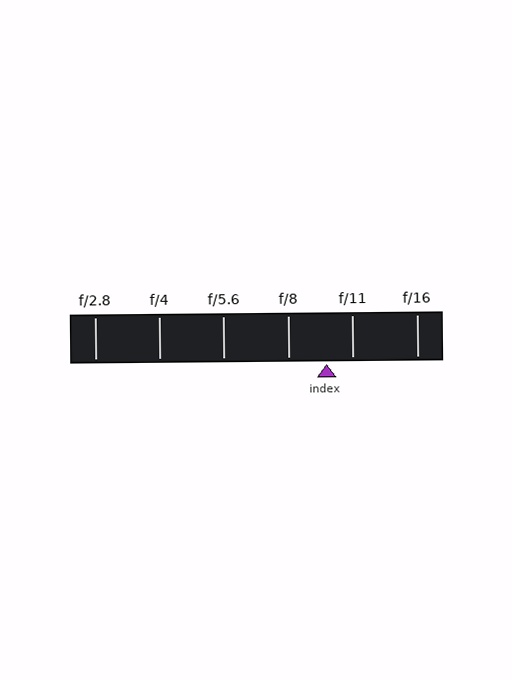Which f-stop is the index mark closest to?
The index mark is closest to f/11.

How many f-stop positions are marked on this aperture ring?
There are 6 f-stop positions marked.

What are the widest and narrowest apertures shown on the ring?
The widest aperture shown is f/2.8 and the narrowest is f/16.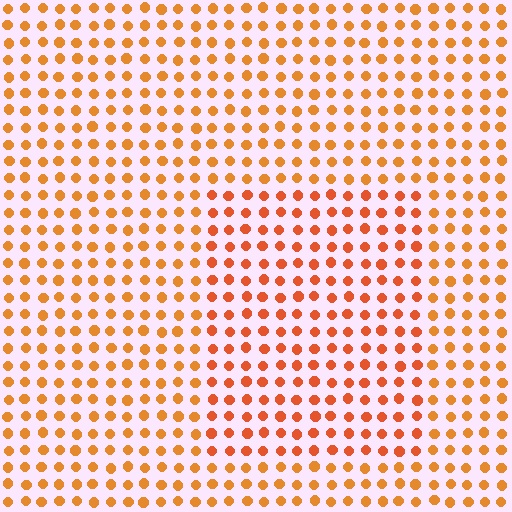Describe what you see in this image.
The image is filled with small orange elements in a uniform arrangement. A rectangle-shaped region is visible where the elements are tinted to a slightly different hue, forming a subtle color boundary.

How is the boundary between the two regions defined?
The boundary is defined purely by a slight shift in hue (about 17 degrees). Spacing, size, and orientation are identical on both sides.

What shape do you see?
I see a rectangle.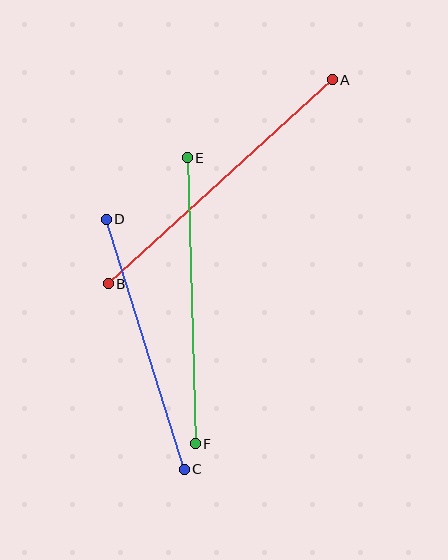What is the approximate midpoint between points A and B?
The midpoint is at approximately (220, 182) pixels.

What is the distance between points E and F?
The distance is approximately 286 pixels.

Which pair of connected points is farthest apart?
Points A and B are farthest apart.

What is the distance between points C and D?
The distance is approximately 262 pixels.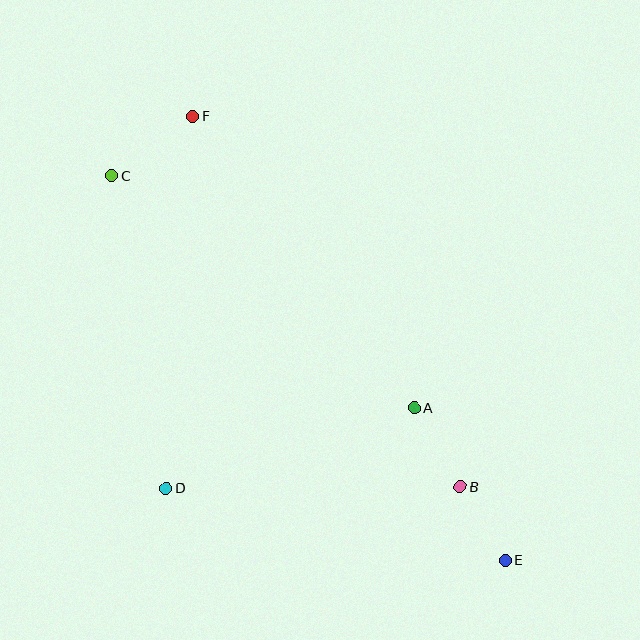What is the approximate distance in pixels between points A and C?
The distance between A and C is approximately 381 pixels.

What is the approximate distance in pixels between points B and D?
The distance between B and D is approximately 294 pixels.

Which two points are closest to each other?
Points B and E are closest to each other.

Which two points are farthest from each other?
Points C and E are farthest from each other.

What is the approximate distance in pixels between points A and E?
The distance between A and E is approximately 178 pixels.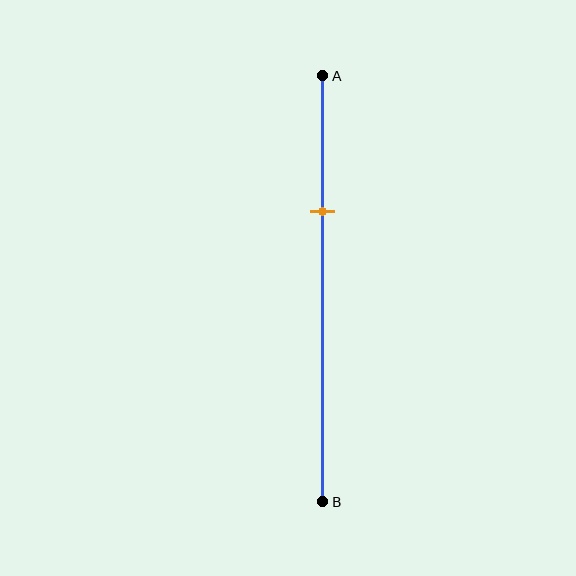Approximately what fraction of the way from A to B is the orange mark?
The orange mark is approximately 30% of the way from A to B.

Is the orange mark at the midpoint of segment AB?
No, the mark is at about 30% from A, not at the 50% midpoint.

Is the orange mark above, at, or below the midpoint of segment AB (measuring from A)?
The orange mark is above the midpoint of segment AB.